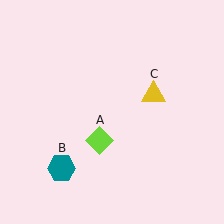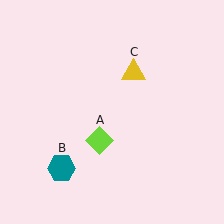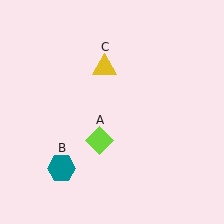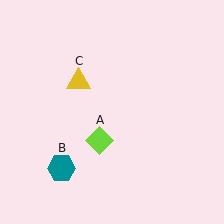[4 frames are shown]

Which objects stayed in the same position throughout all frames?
Lime diamond (object A) and teal hexagon (object B) remained stationary.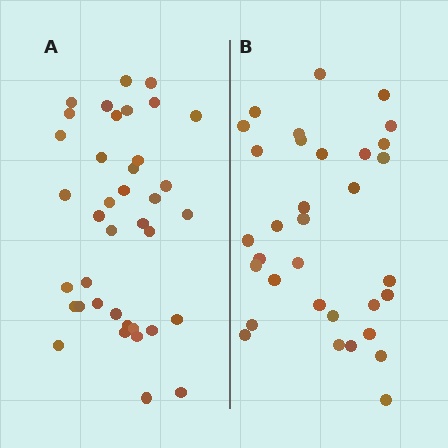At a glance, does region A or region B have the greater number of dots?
Region A (the left region) has more dots.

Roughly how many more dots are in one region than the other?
Region A has about 5 more dots than region B.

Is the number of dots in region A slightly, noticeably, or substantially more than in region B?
Region A has only slightly more — the two regions are fairly close. The ratio is roughly 1.2 to 1.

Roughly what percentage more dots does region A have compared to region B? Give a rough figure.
About 15% more.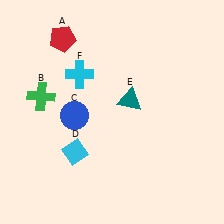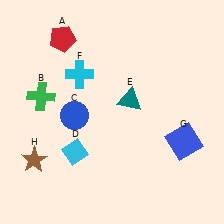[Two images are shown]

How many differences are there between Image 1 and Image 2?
There are 2 differences between the two images.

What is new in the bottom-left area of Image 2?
A brown star (H) was added in the bottom-left area of Image 2.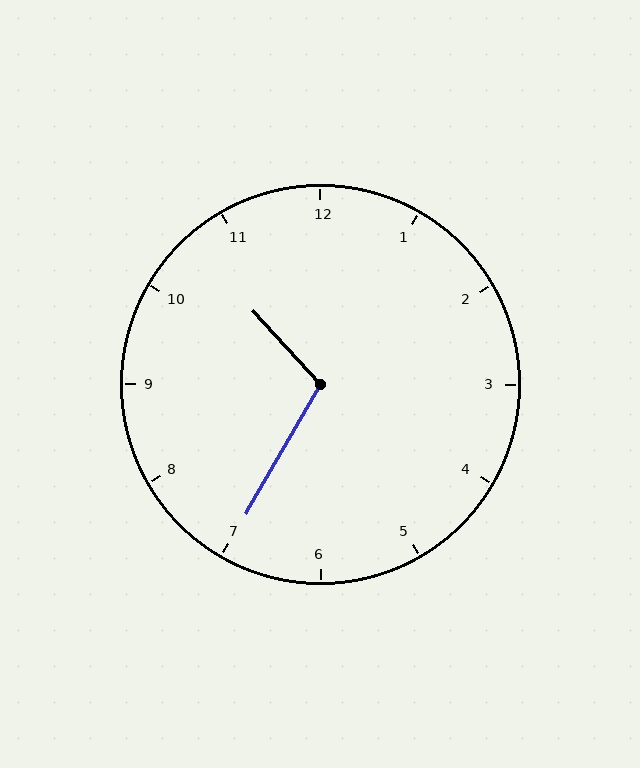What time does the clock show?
10:35.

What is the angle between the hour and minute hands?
Approximately 108 degrees.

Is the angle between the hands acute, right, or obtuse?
It is obtuse.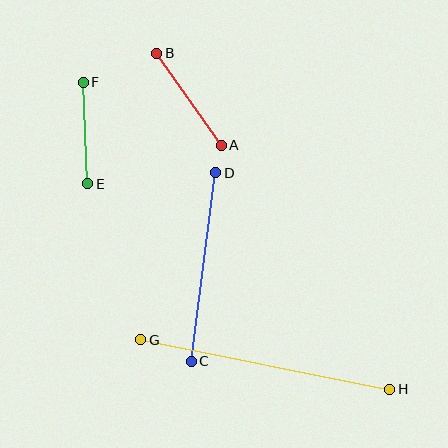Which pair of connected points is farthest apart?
Points G and H are farthest apart.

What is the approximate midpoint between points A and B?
The midpoint is at approximately (189, 99) pixels.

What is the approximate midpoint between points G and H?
The midpoint is at approximately (265, 365) pixels.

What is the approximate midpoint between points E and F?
The midpoint is at approximately (86, 133) pixels.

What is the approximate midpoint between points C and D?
The midpoint is at approximately (203, 267) pixels.